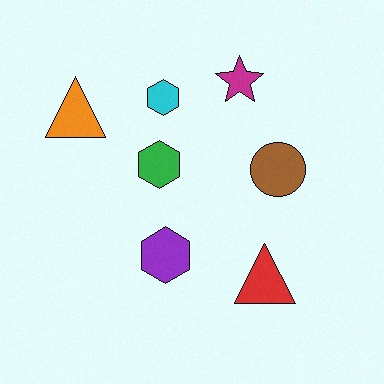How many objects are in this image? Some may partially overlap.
There are 7 objects.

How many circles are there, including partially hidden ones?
There is 1 circle.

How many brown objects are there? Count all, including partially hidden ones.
There is 1 brown object.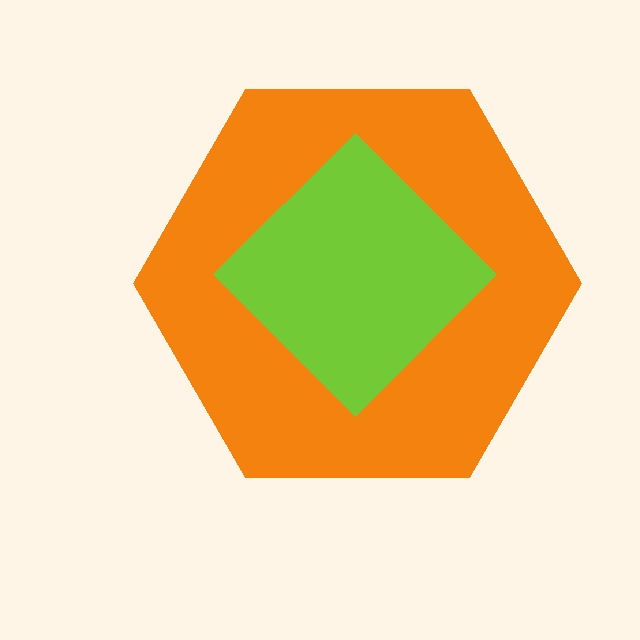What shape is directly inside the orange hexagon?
The lime diamond.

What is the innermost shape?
The lime diamond.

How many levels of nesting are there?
2.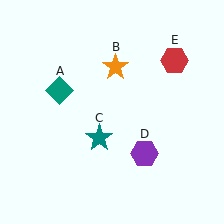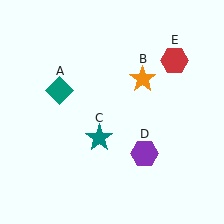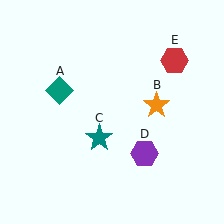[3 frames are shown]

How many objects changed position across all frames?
1 object changed position: orange star (object B).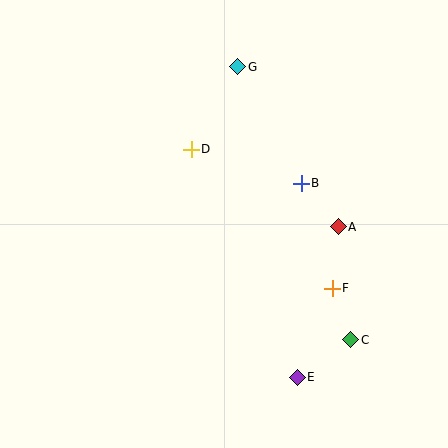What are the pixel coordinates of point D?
Point D is at (191, 149).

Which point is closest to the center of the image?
Point D at (191, 149) is closest to the center.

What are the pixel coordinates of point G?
Point G is at (238, 67).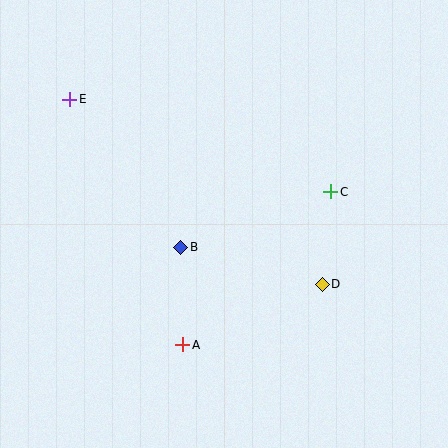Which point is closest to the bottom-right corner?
Point D is closest to the bottom-right corner.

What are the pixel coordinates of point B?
Point B is at (181, 247).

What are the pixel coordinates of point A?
Point A is at (183, 345).